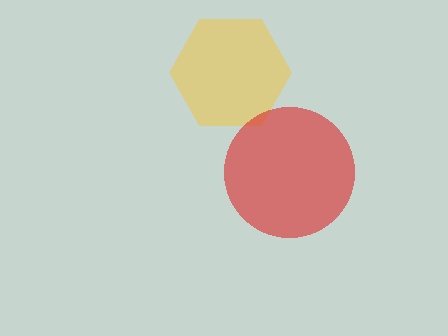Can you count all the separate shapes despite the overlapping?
Yes, there are 2 separate shapes.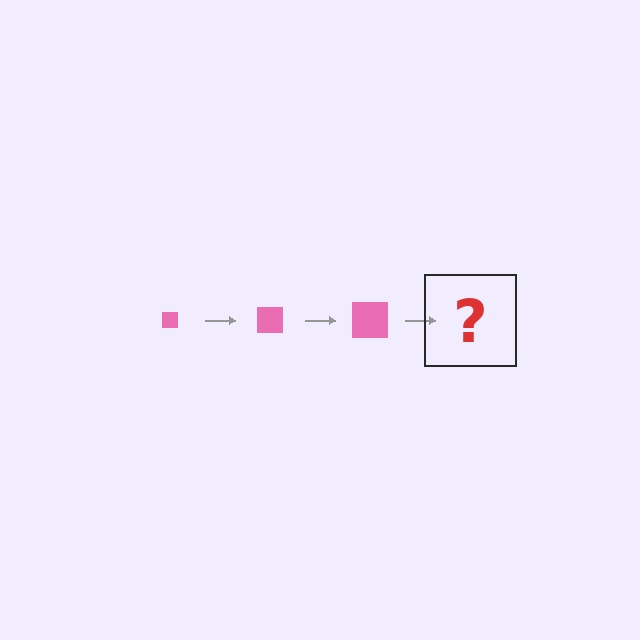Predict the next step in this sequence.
The next step is a pink square, larger than the previous one.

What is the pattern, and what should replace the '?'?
The pattern is that the square gets progressively larger each step. The '?' should be a pink square, larger than the previous one.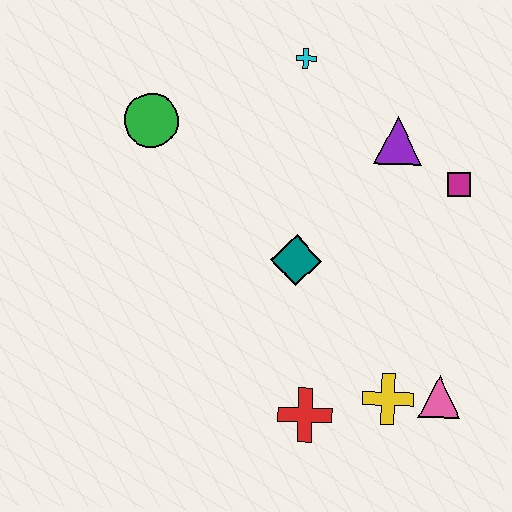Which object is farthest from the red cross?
The cyan cross is farthest from the red cross.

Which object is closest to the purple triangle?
The magenta square is closest to the purple triangle.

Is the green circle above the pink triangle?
Yes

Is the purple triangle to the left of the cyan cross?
No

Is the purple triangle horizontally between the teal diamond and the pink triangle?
Yes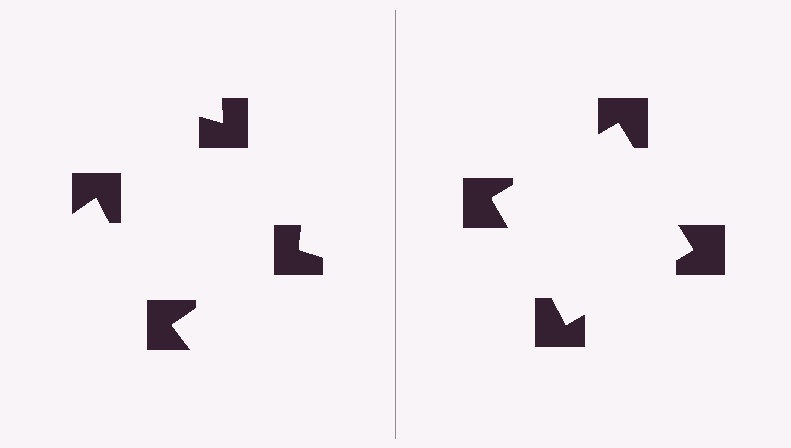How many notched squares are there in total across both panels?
8 — 4 on each side.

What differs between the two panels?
The notched squares are positioned identically on both sides; only the wedge orientations differ. On the right they align to a square; on the left they are misaligned.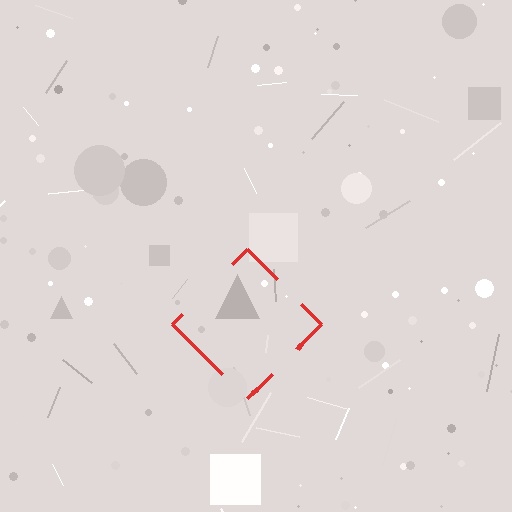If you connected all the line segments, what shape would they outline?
They would outline a diamond.